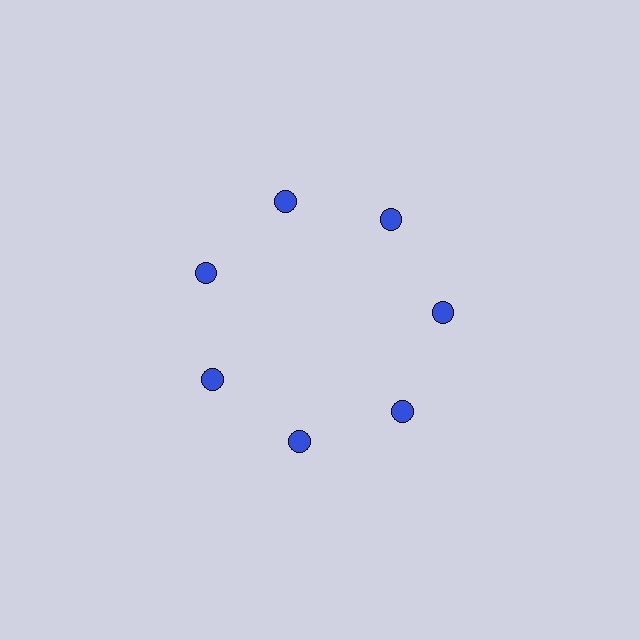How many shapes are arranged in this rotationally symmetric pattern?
There are 7 shapes, arranged in 7 groups of 1.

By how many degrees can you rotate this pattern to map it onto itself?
The pattern maps onto itself every 51 degrees of rotation.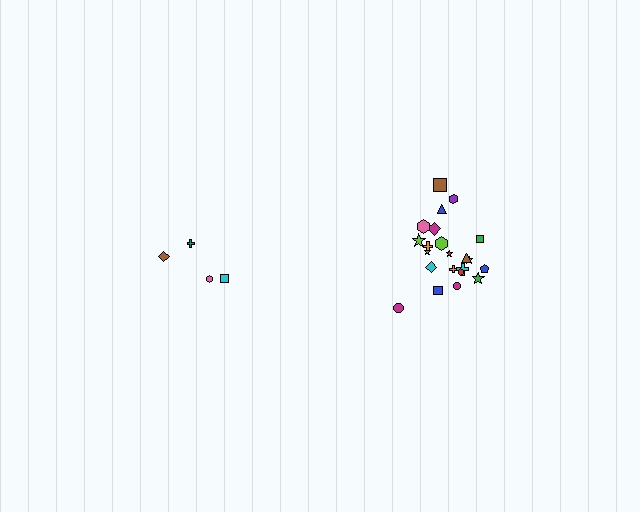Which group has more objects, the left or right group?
The right group.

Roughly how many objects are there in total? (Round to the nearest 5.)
Roughly 25 objects in total.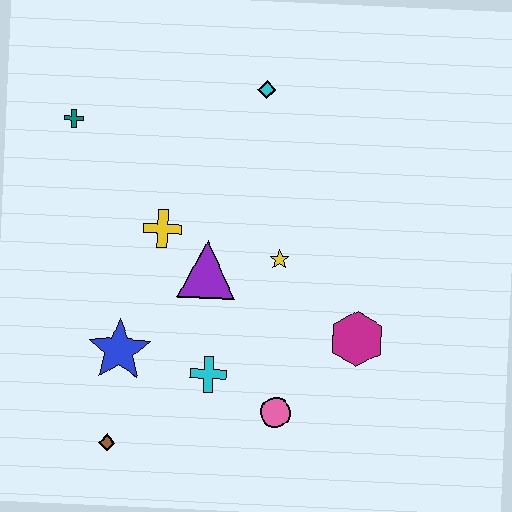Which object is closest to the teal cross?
The yellow cross is closest to the teal cross.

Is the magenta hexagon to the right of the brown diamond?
Yes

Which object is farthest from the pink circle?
The teal cross is farthest from the pink circle.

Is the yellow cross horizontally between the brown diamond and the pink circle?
Yes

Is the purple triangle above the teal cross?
No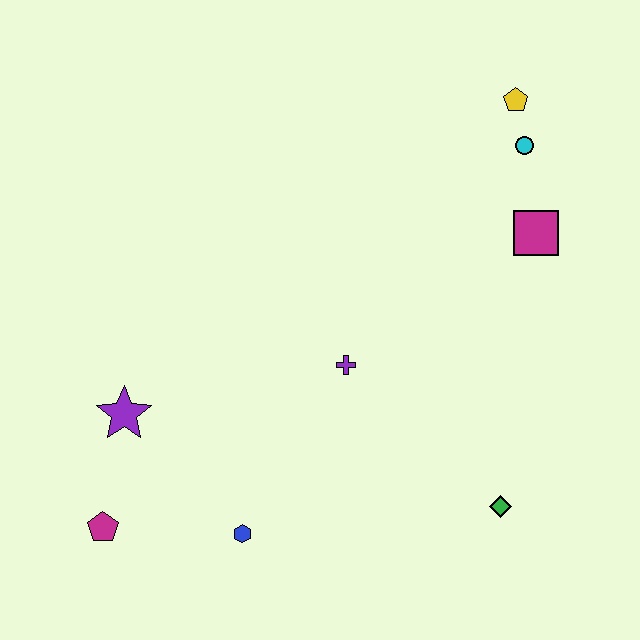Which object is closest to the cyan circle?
The yellow pentagon is closest to the cyan circle.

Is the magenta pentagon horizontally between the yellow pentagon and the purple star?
No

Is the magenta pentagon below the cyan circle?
Yes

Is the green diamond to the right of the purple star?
Yes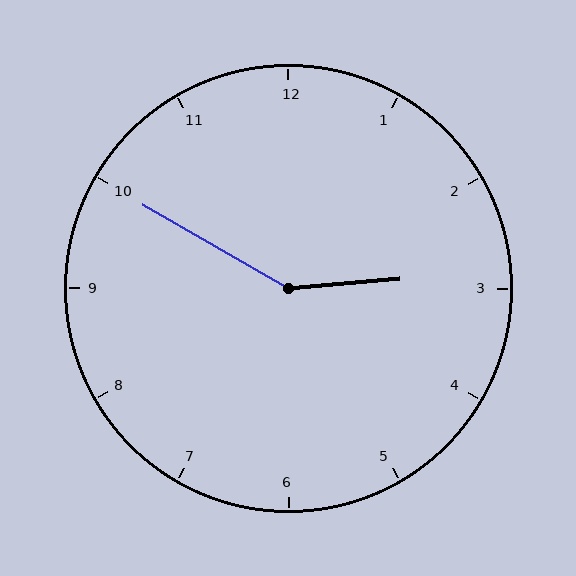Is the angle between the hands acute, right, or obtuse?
It is obtuse.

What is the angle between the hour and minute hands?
Approximately 145 degrees.